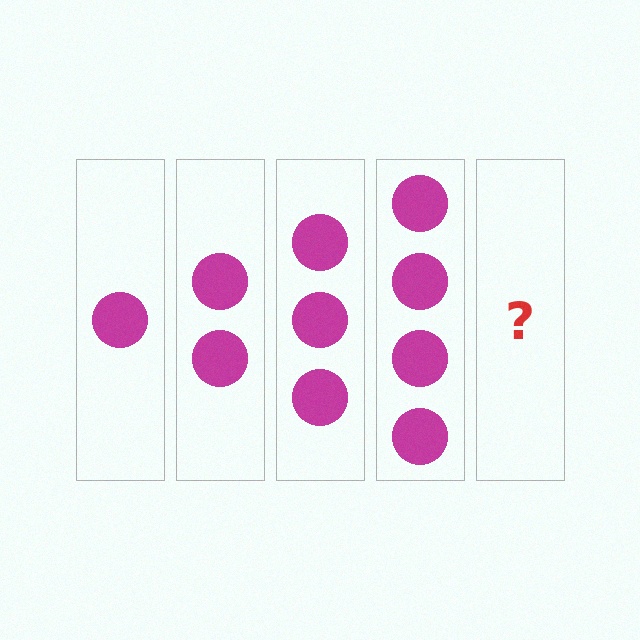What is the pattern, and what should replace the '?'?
The pattern is that each step adds one more circle. The '?' should be 5 circles.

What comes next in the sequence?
The next element should be 5 circles.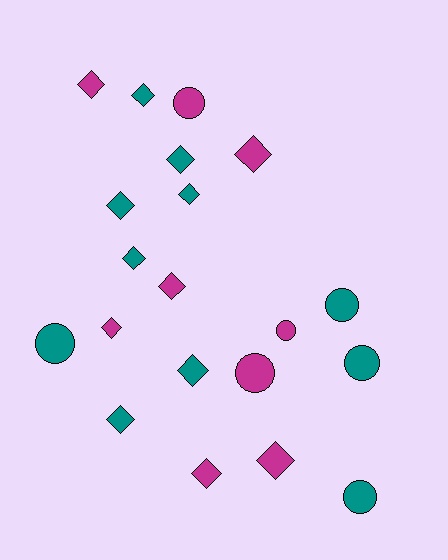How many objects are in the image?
There are 20 objects.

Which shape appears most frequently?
Diamond, with 13 objects.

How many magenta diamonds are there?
There are 6 magenta diamonds.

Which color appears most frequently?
Teal, with 11 objects.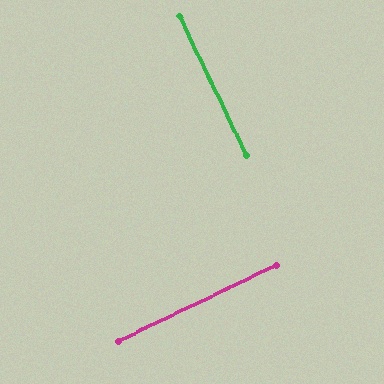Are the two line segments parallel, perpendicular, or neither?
Perpendicular — they meet at approximately 90°.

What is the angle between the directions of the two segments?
Approximately 90 degrees.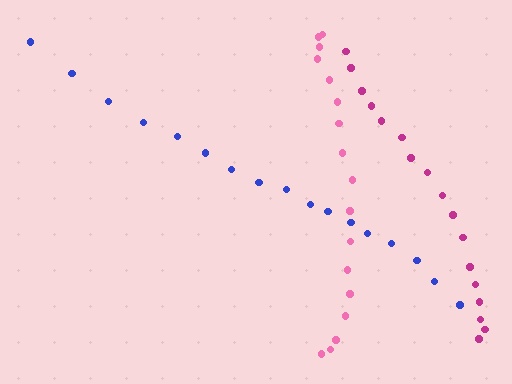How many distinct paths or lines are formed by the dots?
There are 3 distinct paths.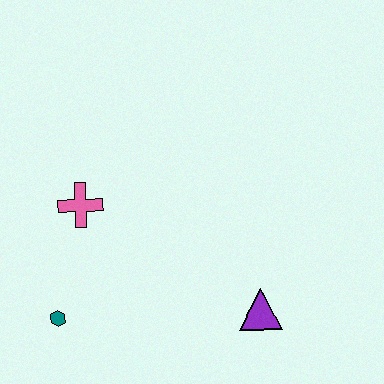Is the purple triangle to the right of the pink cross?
Yes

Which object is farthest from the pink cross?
The purple triangle is farthest from the pink cross.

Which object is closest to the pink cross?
The teal hexagon is closest to the pink cross.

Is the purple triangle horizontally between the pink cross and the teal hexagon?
No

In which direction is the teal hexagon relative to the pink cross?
The teal hexagon is below the pink cross.